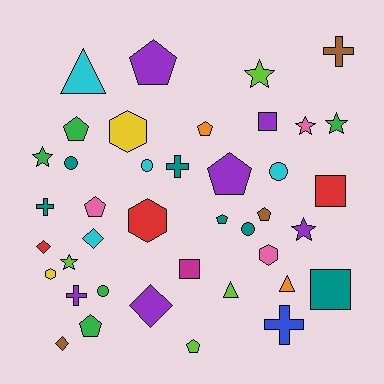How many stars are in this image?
There are 6 stars.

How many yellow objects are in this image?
There are 2 yellow objects.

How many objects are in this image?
There are 40 objects.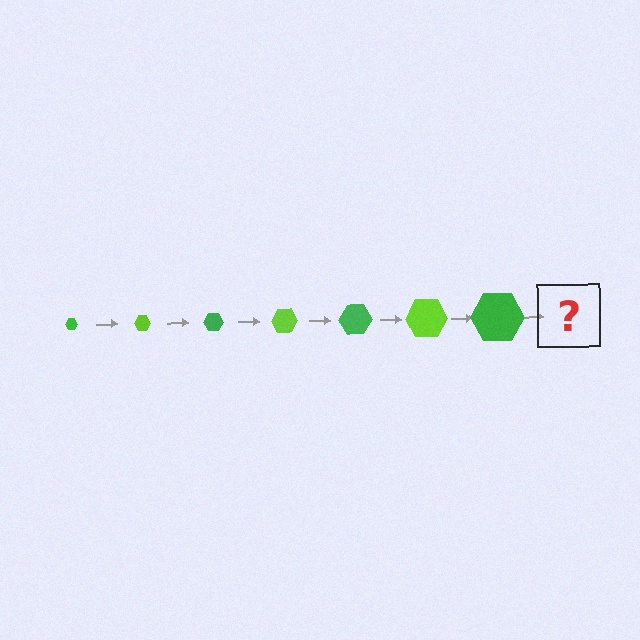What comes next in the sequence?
The next element should be a lime hexagon, larger than the previous one.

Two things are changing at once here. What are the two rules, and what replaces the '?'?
The two rules are that the hexagon grows larger each step and the color cycles through green and lime. The '?' should be a lime hexagon, larger than the previous one.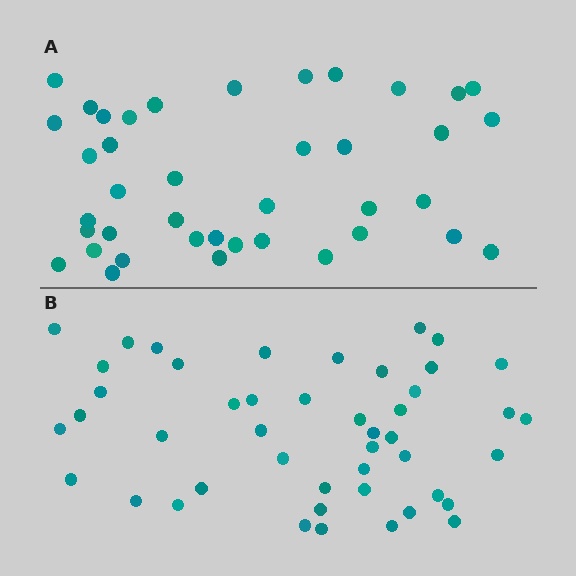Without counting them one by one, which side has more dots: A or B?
Region B (the bottom region) has more dots.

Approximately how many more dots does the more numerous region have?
Region B has about 6 more dots than region A.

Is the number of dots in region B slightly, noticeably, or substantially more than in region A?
Region B has only slightly more — the two regions are fairly close. The ratio is roughly 1.1 to 1.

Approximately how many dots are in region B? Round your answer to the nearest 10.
About 50 dots. (The exact count is 46, which rounds to 50.)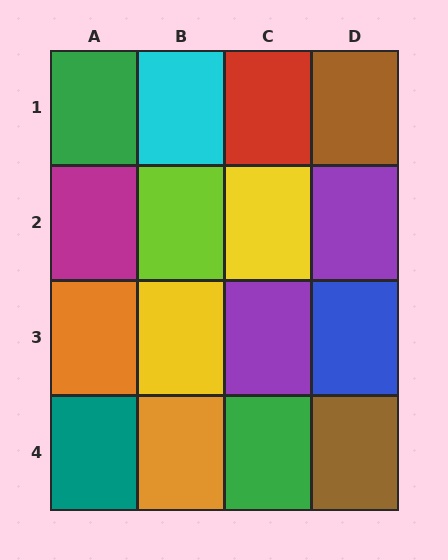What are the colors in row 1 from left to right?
Green, cyan, red, brown.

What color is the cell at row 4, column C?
Green.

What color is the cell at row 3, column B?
Yellow.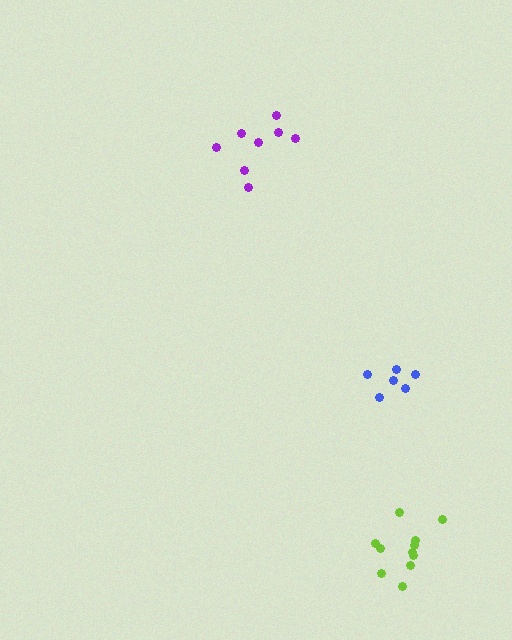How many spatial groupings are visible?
There are 3 spatial groupings.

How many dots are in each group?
Group 1: 6 dots, Group 2: 8 dots, Group 3: 11 dots (25 total).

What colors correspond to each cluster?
The clusters are colored: blue, purple, lime.